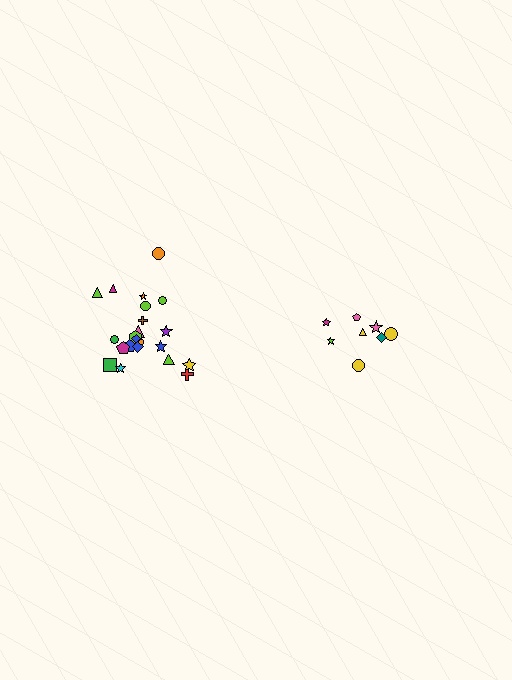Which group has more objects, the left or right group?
The left group.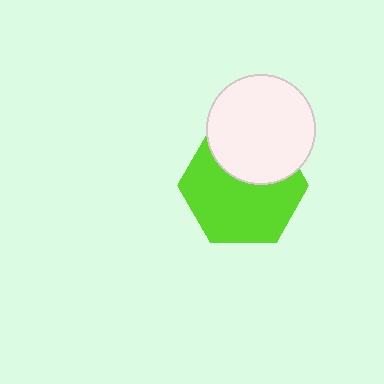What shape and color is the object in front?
The object in front is a white circle.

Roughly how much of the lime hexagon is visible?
About half of it is visible (roughly 65%).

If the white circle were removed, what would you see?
You would see the complete lime hexagon.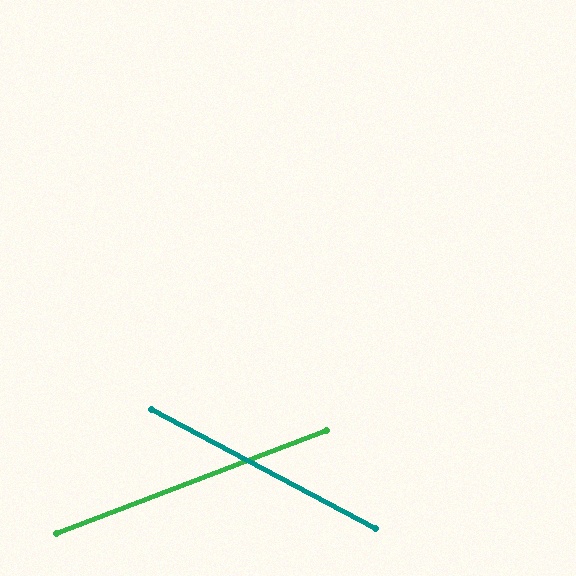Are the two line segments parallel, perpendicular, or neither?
Neither parallel nor perpendicular — they differ by about 49°.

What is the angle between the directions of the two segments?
Approximately 49 degrees.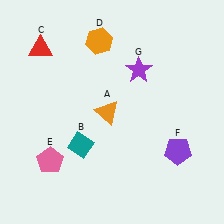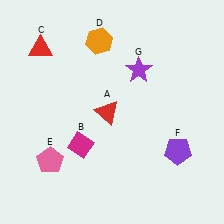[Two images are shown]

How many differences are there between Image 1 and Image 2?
There are 2 differences between the two images.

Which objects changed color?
A changed from orange to red. B changed from teal to magenta.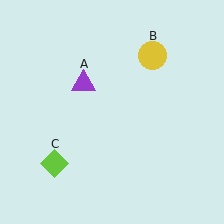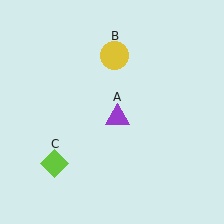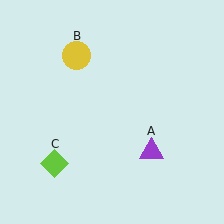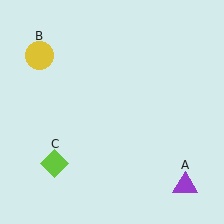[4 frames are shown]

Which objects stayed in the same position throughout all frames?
Lime diamond (object C) remained stationary.